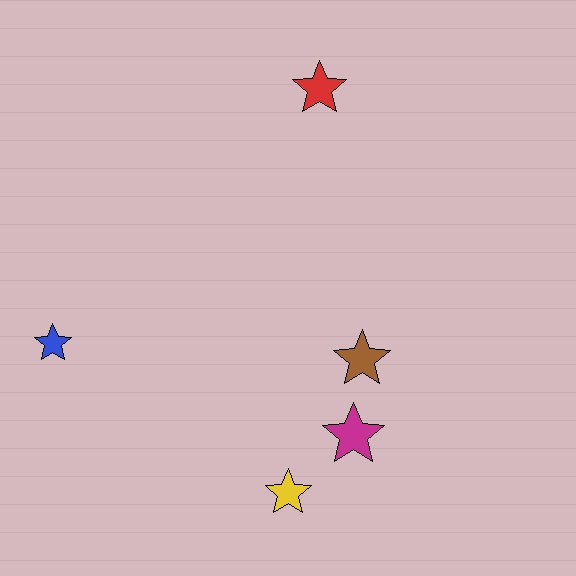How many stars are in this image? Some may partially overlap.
There are 5 stars.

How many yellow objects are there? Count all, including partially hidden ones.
There is 1 yellow object.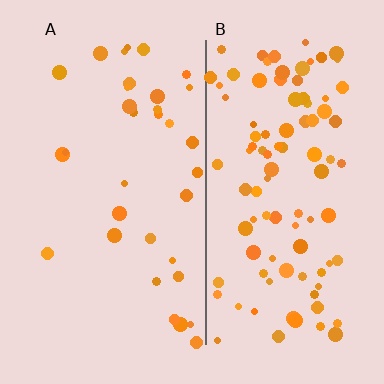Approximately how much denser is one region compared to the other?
Approximately 3.0× — region B over region A.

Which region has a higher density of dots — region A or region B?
B (the right).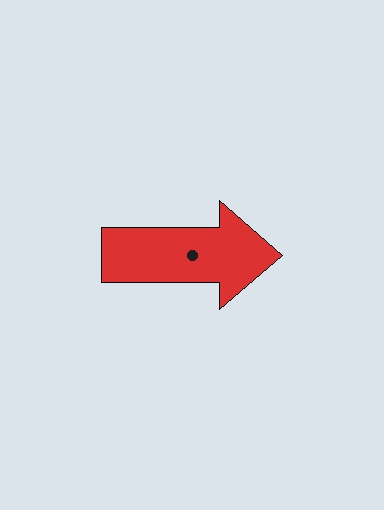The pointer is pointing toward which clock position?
Roughly 3 o'clock.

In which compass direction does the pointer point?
East.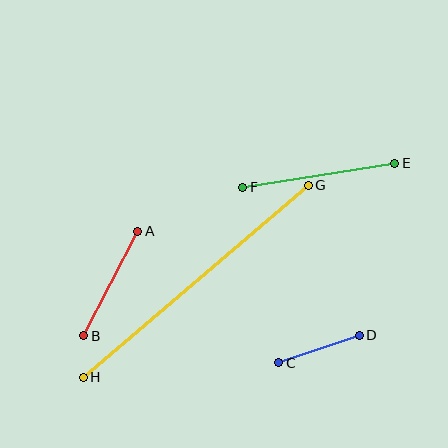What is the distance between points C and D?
The distance is approximately 85 pixels.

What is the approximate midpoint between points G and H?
The midpoint is at approximately (196, 281) pixels.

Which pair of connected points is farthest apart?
Points G and H are farthest apart.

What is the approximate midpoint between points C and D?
The midpoint is at approximately (319, 349) pixels.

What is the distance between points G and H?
The distance is approximately 296 pixels.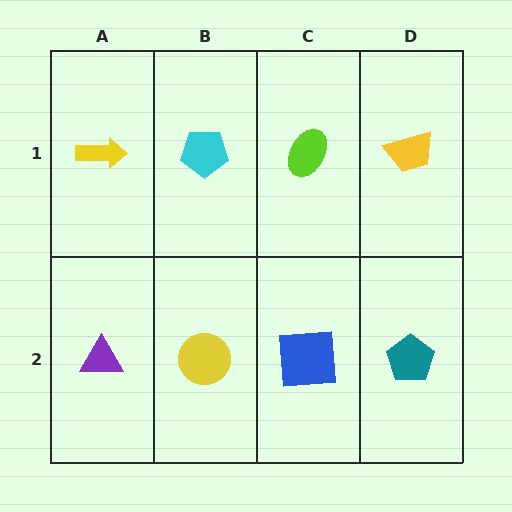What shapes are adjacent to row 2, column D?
A yellow trapezoid (row 1, column D), a blue square (row 2, column C).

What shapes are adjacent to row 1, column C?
A blue square (row 2, column C), a cyan pentagon (row 1, column B), a yellow trapezoid (row 1, column D).